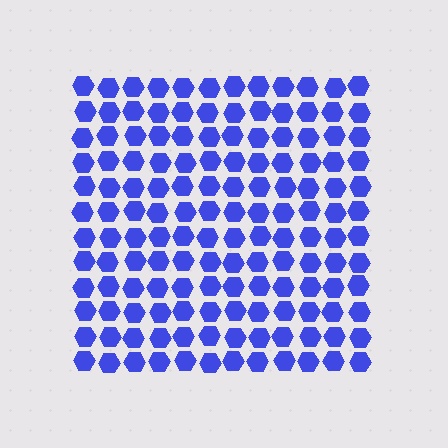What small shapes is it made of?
It is made of small hexagons.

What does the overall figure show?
The overall figure shows a square.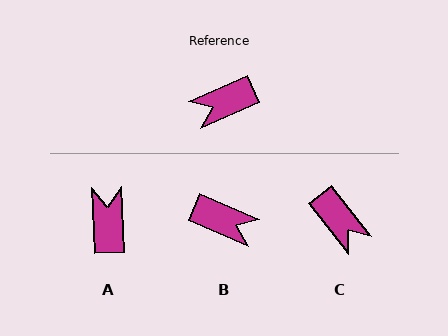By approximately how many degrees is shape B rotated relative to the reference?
Approximately 132 degrees counter-clockwise.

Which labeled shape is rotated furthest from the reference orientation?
B, about 132 degrees away.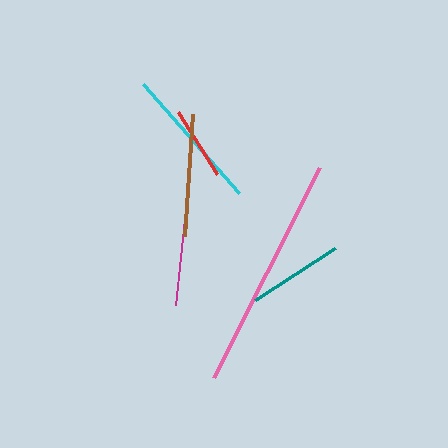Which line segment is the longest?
The pink line is the longest at approximately 236 pixels.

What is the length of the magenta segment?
The magenta segment is approximately 145 pixels long.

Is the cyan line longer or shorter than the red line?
The cyan line is longer than the red line.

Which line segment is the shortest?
The red line is the shortest at approximately 74 pixels.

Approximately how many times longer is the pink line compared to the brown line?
The pink line is approximately 1.9 times the length of the brown line.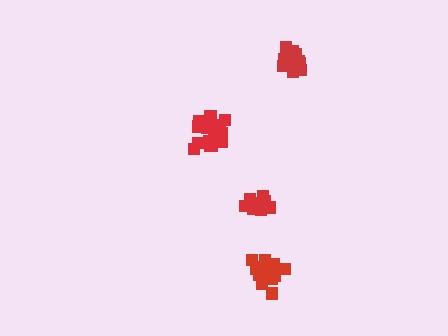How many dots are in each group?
Group 1: 15 dots, Group 2: 15 dots, Group 3: 18 dots, Group 4: 14 dots (62 total).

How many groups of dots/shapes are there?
There are 4 groups.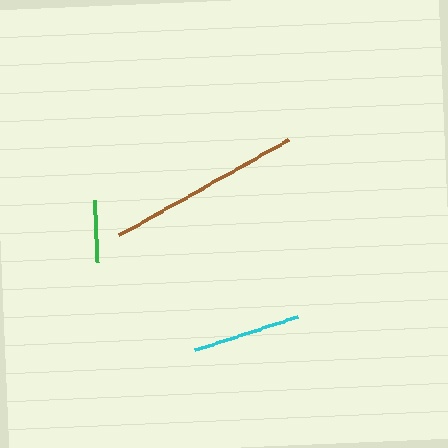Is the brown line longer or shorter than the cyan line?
The brown line is longer than the cyan line.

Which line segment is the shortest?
The green line is the shortest at approximately 62 pixels.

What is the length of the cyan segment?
The cyan segment is approximately 108 pixels long.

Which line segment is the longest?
The brown line is the longest at approximately 195 pixels.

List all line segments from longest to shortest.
From longest to shortest: brown, cyan, green.